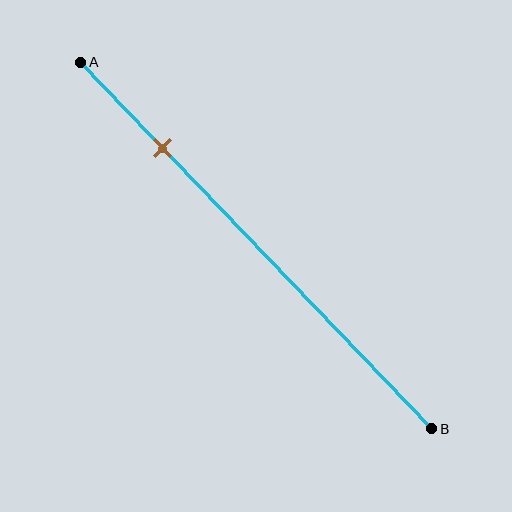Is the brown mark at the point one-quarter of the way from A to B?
Yes, the mark is approximately at the one-quarter point.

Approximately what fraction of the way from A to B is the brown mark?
The brown mark is approximately 25% of the way from A to B.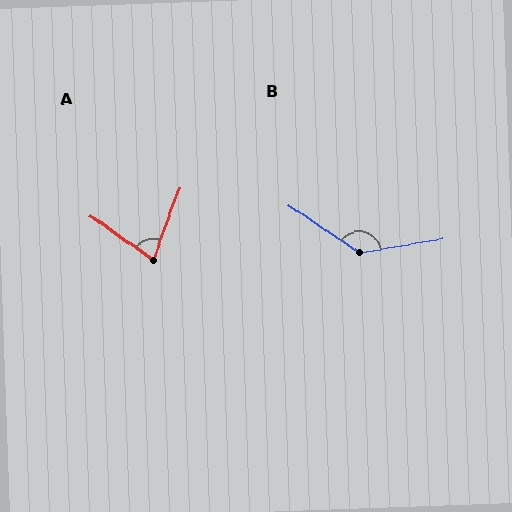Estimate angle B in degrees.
Approximately 136 degrees.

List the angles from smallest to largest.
A (75°), B (136°).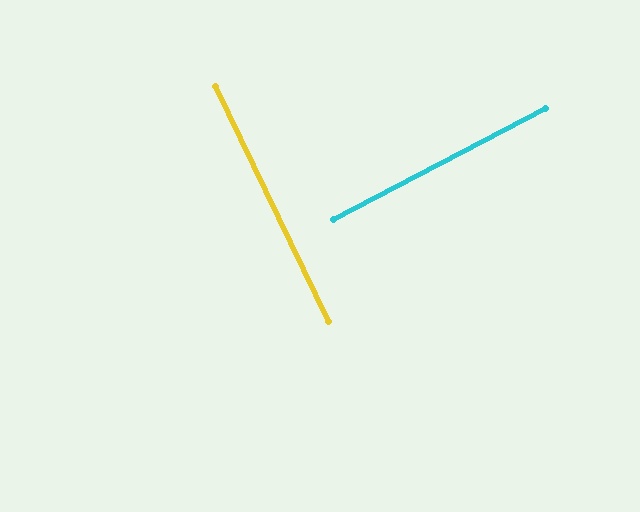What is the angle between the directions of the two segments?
Approximately 88 degrees.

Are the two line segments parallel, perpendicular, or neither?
Perpendicular — they meet at approximately 88°.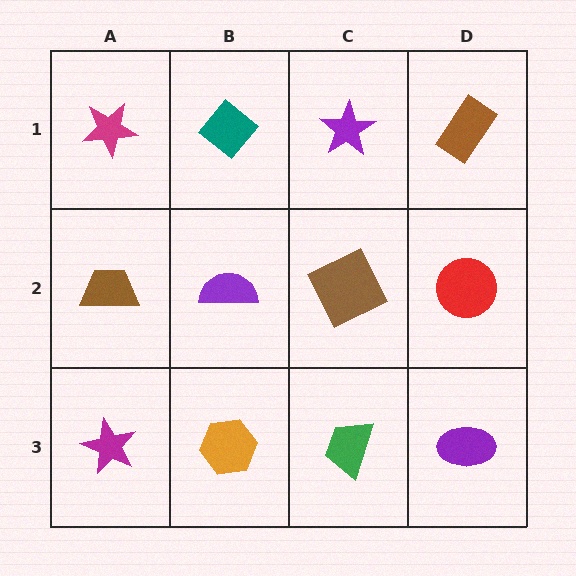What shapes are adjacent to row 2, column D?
A brown rectangle (row 1, column D), a purple ellipse (row 3, column D), a brown square (row 2, column C).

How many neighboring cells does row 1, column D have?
2.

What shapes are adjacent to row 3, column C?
A brown square (row 2, column C), an orange hexagon (row 3, column B), a purple ellipse (row 3, column D).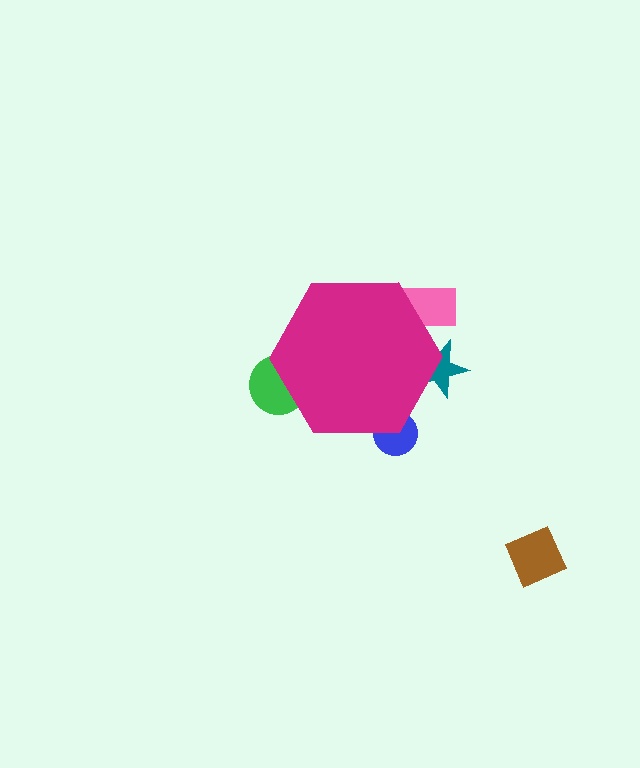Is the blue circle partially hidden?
Yes, the blue circle is partially hidden behind the magenta hexagon.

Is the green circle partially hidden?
Yes, the green circle is partially hidden behind the magenta hexagon.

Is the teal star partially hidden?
Yes, the teal star is partially hidden behind the magenta hexagon.